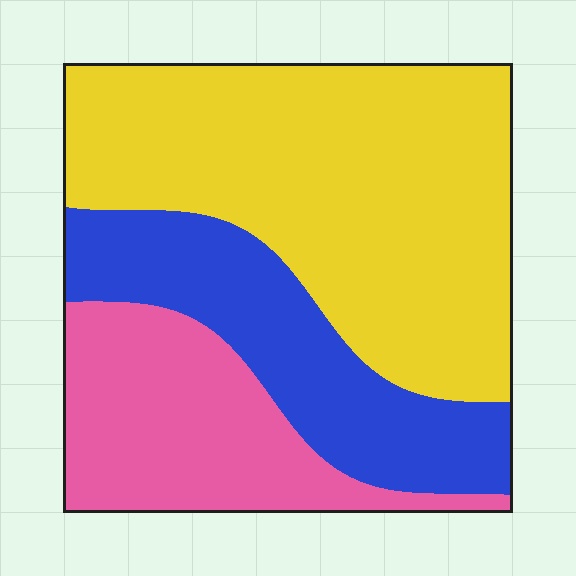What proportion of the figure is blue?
Blue takes up about one quarter (1/4) of the figure.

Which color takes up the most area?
Yellow, at roughly 50%.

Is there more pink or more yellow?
Yellow.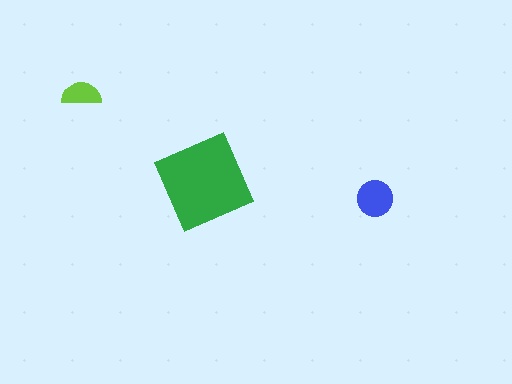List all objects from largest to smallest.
The green square, the blue circle, the lime semicircle.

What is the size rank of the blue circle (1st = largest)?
2nd.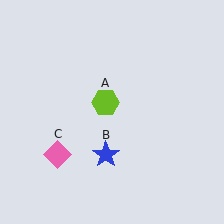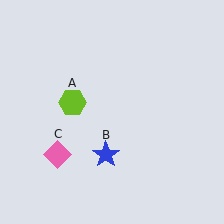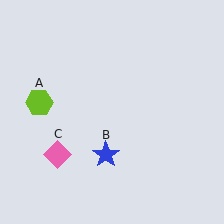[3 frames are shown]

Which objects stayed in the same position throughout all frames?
Blue star (object B) and pink diamond (object C) remained stationary.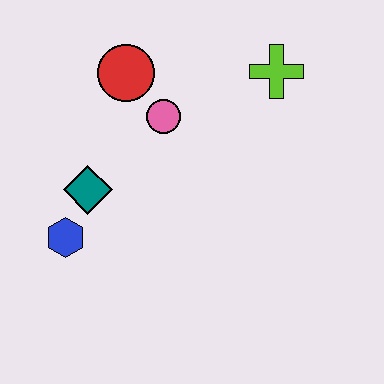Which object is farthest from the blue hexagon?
The lime cross is farthest from the blue hexagon.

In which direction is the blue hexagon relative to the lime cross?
The blue hexagon is to the left of the lime cross.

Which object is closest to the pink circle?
The red circle is closest to the pink circle.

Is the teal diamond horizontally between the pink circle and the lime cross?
No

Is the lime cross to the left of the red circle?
No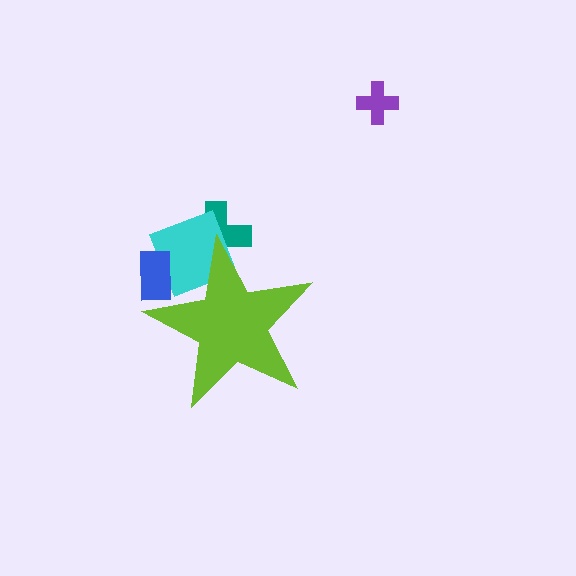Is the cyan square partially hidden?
Yes, the cyan square is partially hidden behind the lime star.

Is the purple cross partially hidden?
No, the purple cross is fully visible.